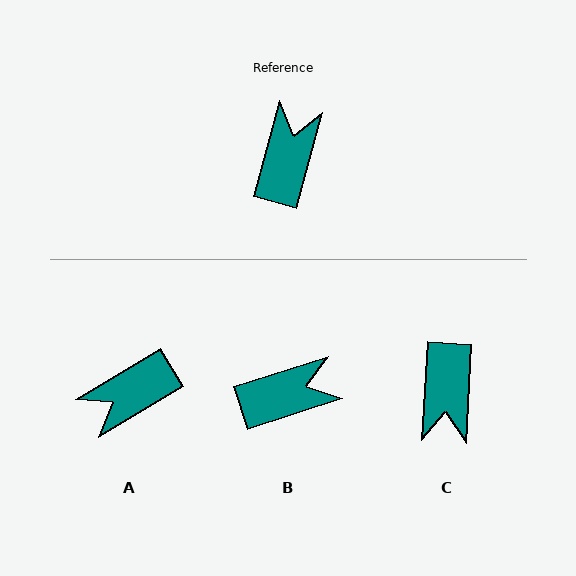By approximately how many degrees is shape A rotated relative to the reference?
Approximately 136 degrees counter-clockwise.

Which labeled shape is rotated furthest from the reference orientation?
C, about 168 degrees away.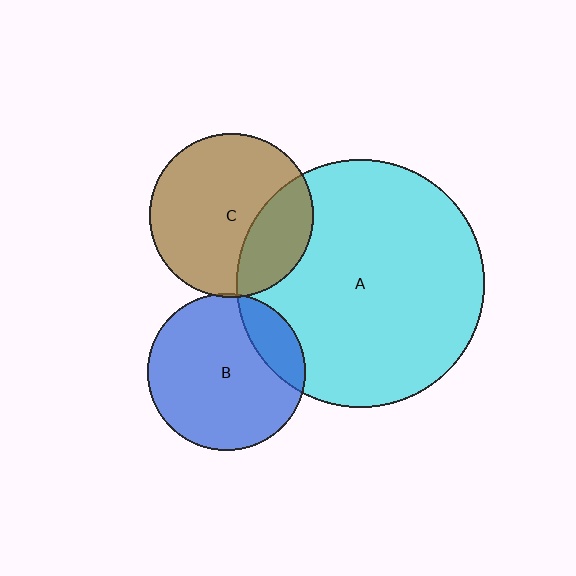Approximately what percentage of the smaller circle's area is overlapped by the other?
Approximately 5%.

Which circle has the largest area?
Circle A (cyan).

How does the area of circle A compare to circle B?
Approximately 2.5 times.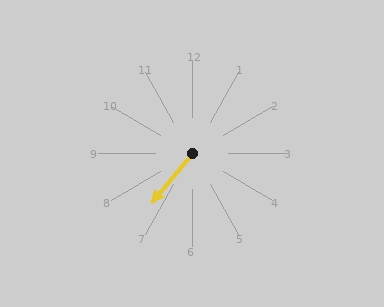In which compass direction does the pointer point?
Southwest.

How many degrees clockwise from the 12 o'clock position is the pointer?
Approximately 220 degrees.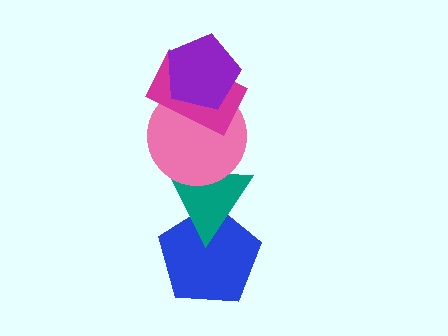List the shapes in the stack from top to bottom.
From top to bottom: the purple pentagon, the magenta rectangle, the pink circle, the teal triangle, the blue pentagon.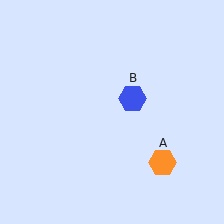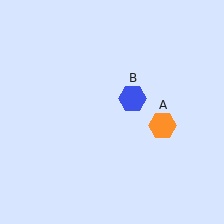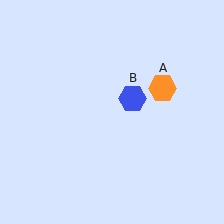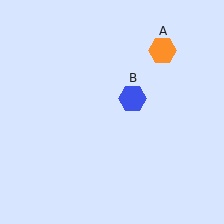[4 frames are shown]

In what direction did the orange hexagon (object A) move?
The orange hexagon (object A) moved up.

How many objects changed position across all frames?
1 object changed position: orange hexagon (object A).